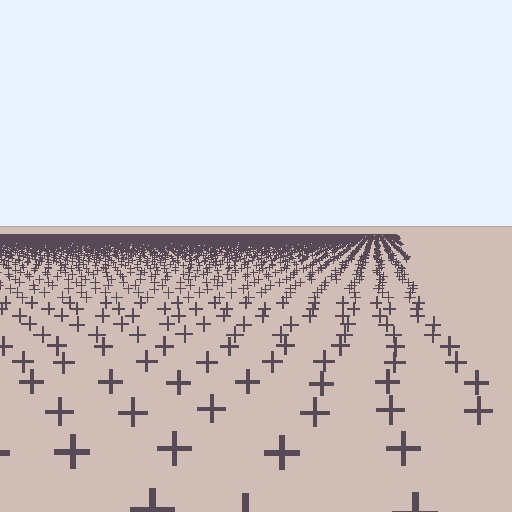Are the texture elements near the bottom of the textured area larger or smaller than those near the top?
Larger. Near the bottom, elements are closer to the viewer and appear at a bigger on-screen size.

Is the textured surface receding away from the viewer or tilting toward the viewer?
The surface is receding away from the viewer. Texture elements get smaller and denser toward the top.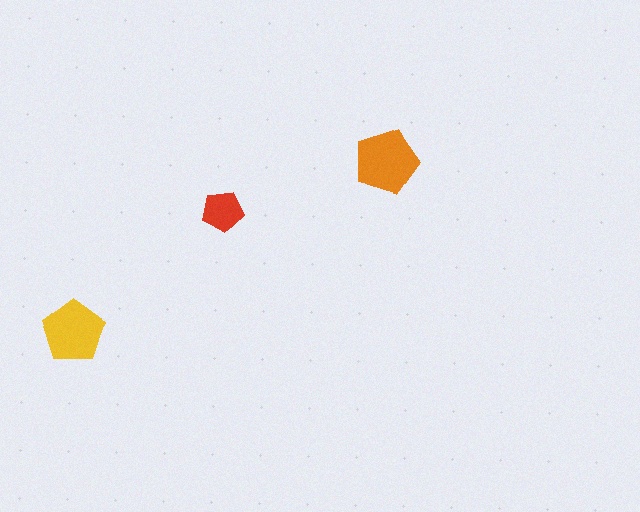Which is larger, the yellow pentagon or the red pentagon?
The yellow one.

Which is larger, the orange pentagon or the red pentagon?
The orange one.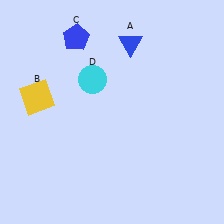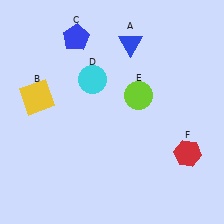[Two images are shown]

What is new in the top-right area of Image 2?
A lime circle (E) was added in the top-right area of Image 2.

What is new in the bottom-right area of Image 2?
A red hexagon (F) was added in the bottom-right area of Image 2.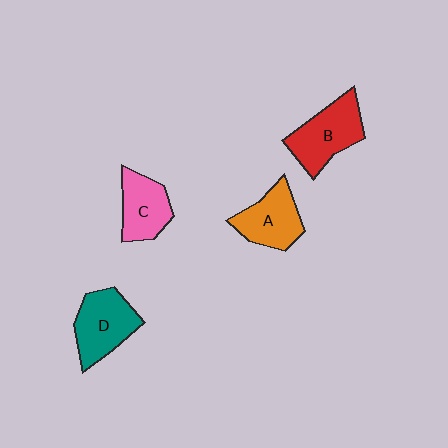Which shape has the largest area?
Shape B (red).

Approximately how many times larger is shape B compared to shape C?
Approximately 1.2 times.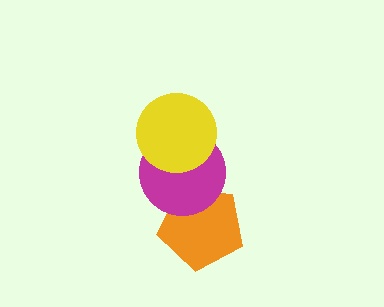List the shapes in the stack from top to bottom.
From top to bottom: the yellow circle, the magenta circle, the orange pentagon.